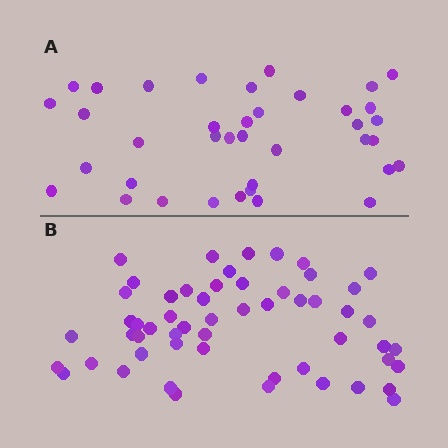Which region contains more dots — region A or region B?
Region B (the bottom region) has more dots.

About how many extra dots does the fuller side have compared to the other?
Region B has approximately 15 more dots than region A.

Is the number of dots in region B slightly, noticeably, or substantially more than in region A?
Region B has noticeably more, but not dramatically so. The ratio is roughly 1.4 to 1.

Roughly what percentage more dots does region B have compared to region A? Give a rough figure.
About 45% more.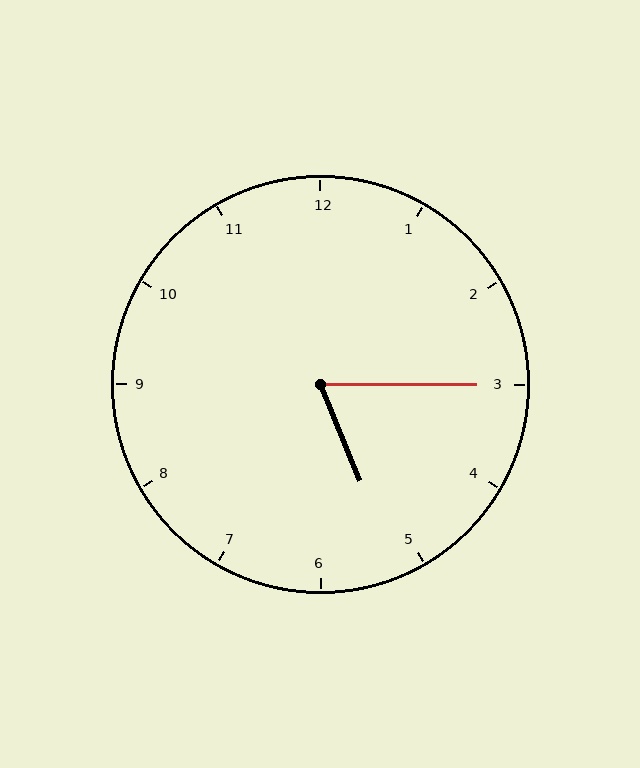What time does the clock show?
5:15.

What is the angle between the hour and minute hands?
Approximately 68 degrees.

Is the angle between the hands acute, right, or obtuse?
It is acute.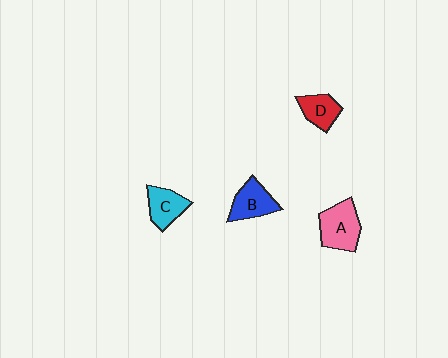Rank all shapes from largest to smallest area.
From largest to smallest: A (pink), B (blue), C (cyan), D (red).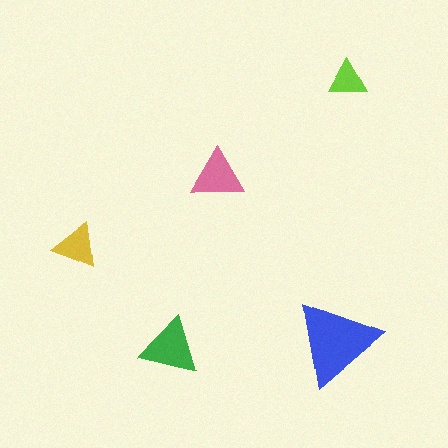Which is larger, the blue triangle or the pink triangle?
The blue one.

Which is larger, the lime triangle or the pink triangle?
The pink one.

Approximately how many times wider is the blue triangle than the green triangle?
About 1.5 times wider.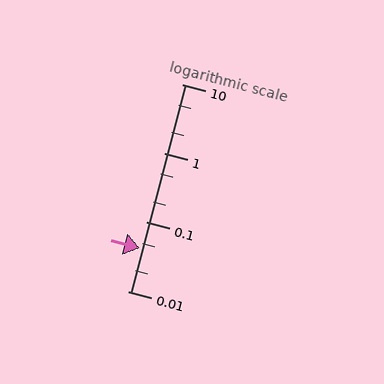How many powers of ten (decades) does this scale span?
The scale spans 3 decades, from 0.01 to 10.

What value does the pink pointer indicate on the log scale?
The pointer indicates approximately 0.042.